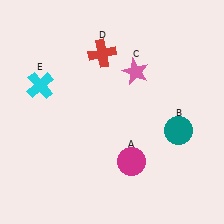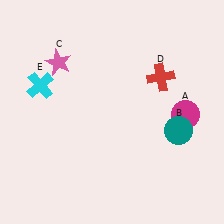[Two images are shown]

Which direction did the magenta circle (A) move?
The magenta circle (A) moved right.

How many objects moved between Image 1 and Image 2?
3 objects moved between the two images.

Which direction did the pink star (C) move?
The pink star (C) moved left.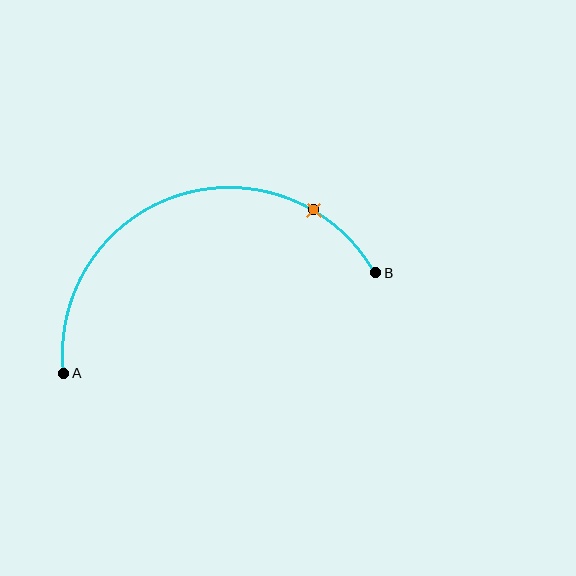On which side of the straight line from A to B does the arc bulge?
The arc bulges above the straight line connecting A and B.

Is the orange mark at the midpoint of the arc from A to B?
No. The orange mark lies on the arc but is closer to endpoint B. The arc midpoint would be at the point on the curve equidistant along the arc from both A and B.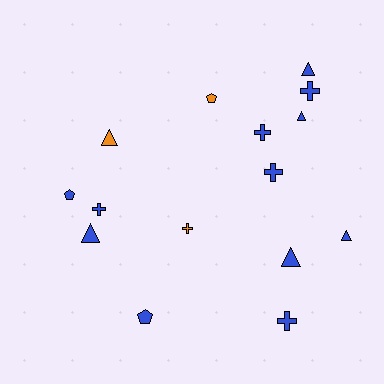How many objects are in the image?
There are 15 objects.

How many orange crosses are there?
There is 1 orange cross.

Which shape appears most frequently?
Cross, with 6 objects.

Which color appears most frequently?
Blue, with 12 objects.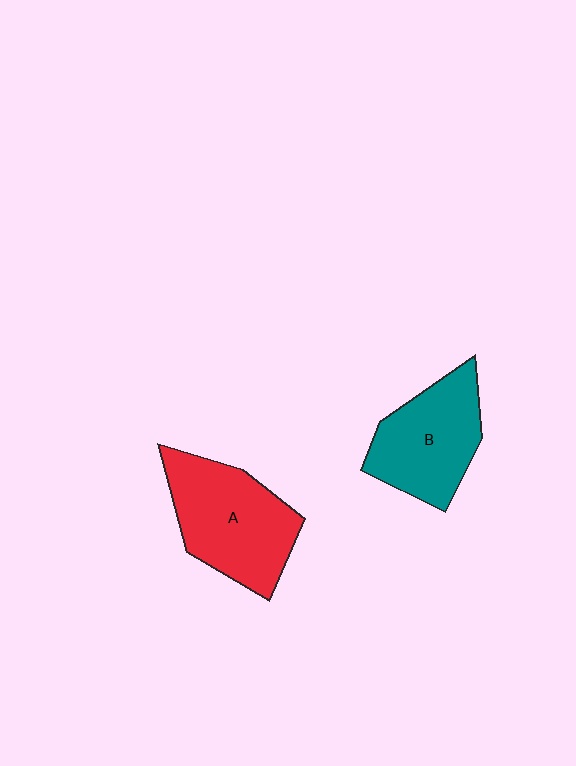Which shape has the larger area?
Shape A (red).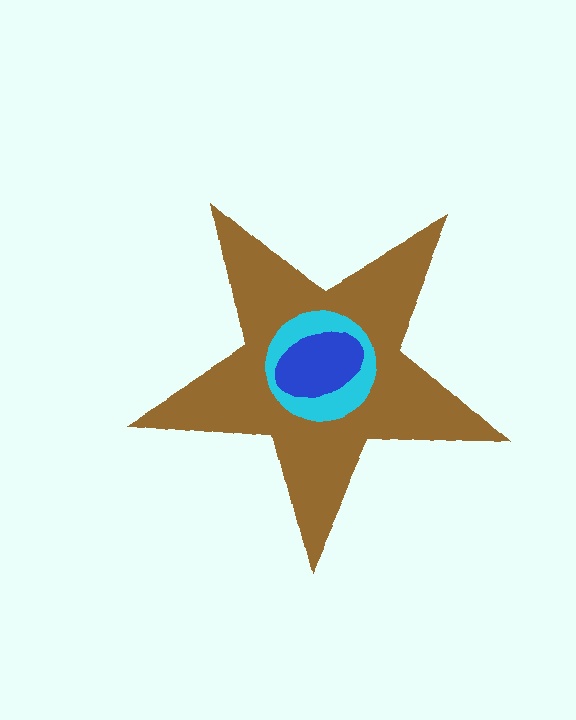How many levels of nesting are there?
3.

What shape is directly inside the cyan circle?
The blue ellipse.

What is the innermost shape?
The blue ellipse.